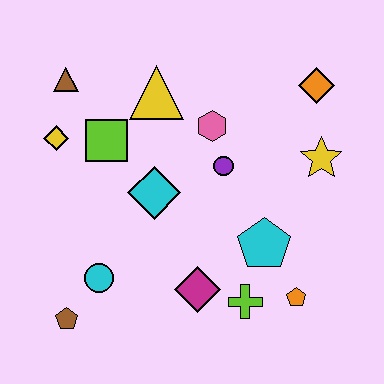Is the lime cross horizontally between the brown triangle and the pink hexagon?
No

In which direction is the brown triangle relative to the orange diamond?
The brown triangle is to the left of the orange diamond.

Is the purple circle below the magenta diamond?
No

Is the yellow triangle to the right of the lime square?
Yes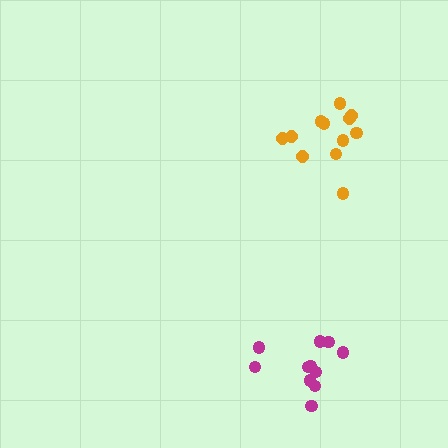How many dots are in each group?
Group 1: 12 dots, Group 2: 11 dots (23 total).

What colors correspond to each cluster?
The clusters are colored: orange, magenta.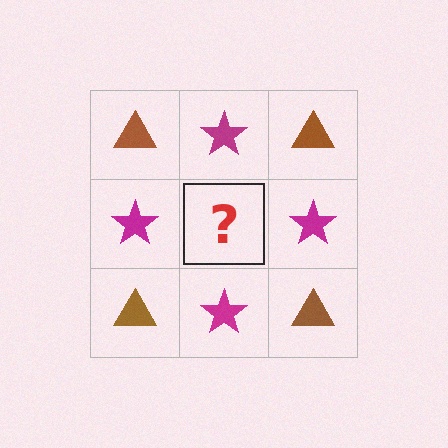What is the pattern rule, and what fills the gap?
The rule is that it alternates brown triangle and magenta star in a checkerboard pattern. The gap should be filled with a brown triangle.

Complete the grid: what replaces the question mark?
The question mark should be replaced with a brown triangle.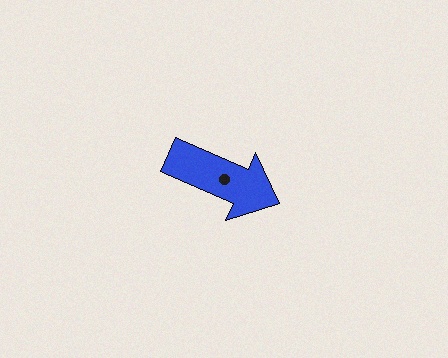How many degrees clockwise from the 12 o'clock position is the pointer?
Approximately 114 degrees.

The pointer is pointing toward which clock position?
Roughly 4 o'clock.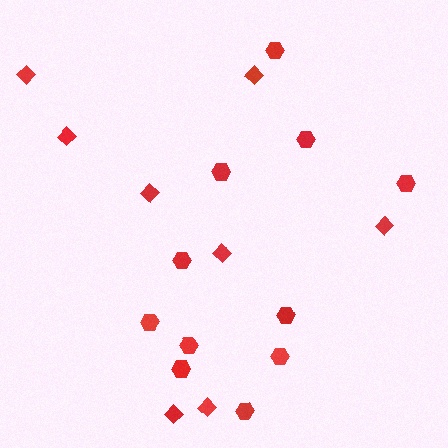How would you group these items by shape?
There are 2 groups: one group of hexagons (11) and one group of diamonds (8).